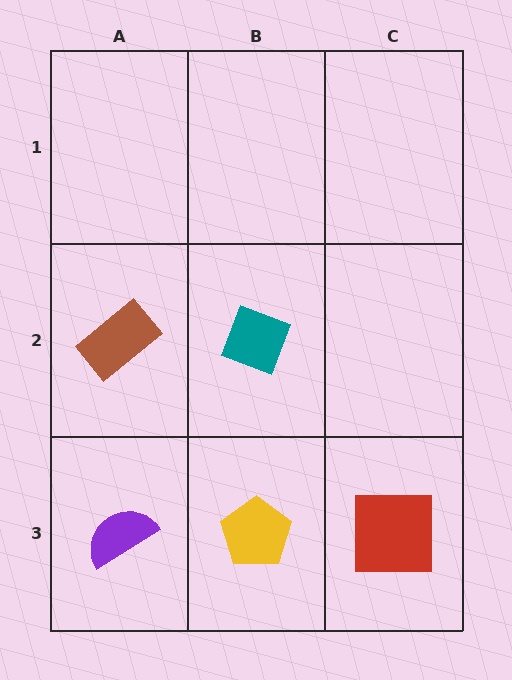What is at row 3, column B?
A yellow pentagon.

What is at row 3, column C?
A red square.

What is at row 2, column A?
A brown rectangle.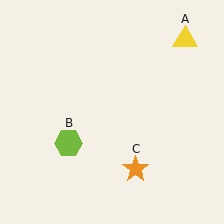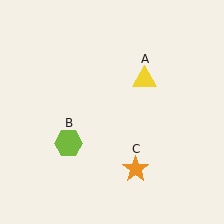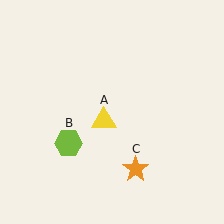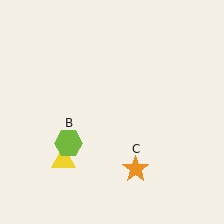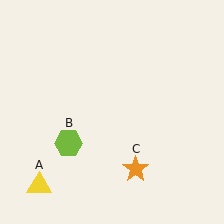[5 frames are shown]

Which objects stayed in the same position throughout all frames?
Lime hexagon (object B) and orange star (object C) remained stationary.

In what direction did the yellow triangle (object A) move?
The yellow triangle (object A) moved down and to the left.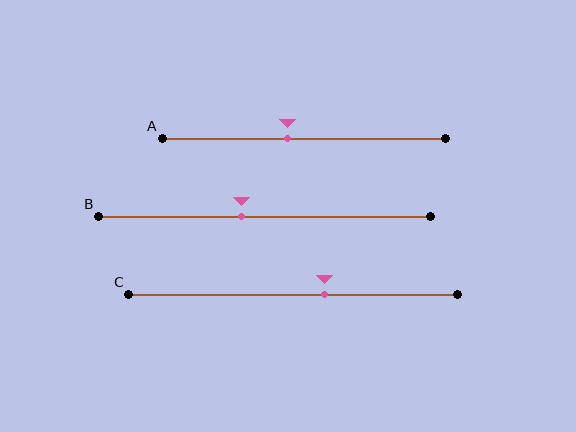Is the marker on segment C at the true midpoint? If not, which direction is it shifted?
No, the marker on segment C is shifted to the right by about 10% of the segment length.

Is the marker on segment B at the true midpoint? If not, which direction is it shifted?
No, the marker on segment B is shifted to the left by about 7% of the segment length.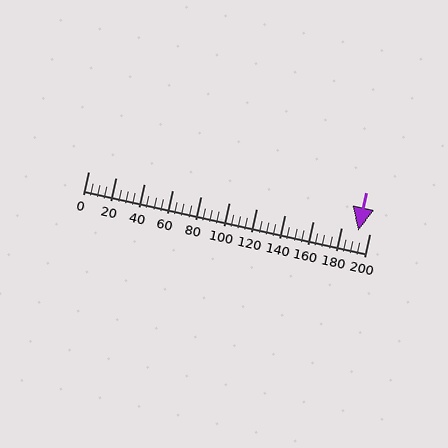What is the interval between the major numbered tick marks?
The major tick marks are spaced 20 units apart.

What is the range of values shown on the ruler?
The ruler shows values from 0 to 200.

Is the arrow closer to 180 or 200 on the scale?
The arrow is closer to 200.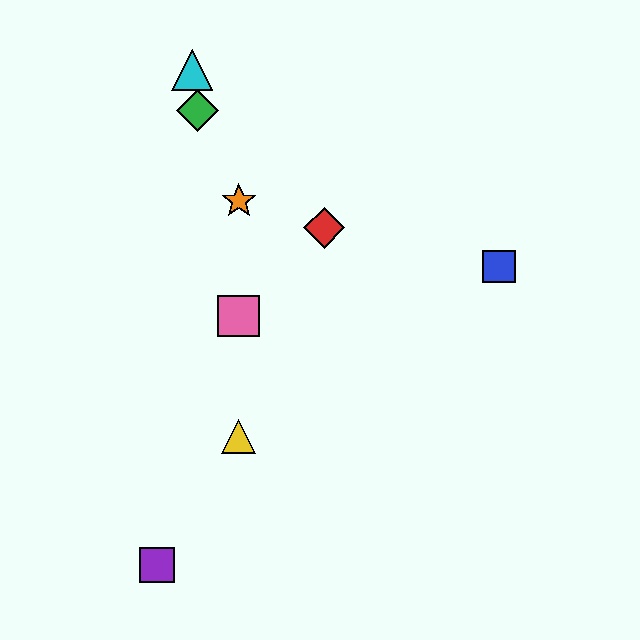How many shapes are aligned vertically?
3 shapes (the yellow triangle, the orange star, the pink square) are aligned vertically.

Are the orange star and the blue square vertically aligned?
No, the orange star is at x≈239 and the blue square is at x≈499.